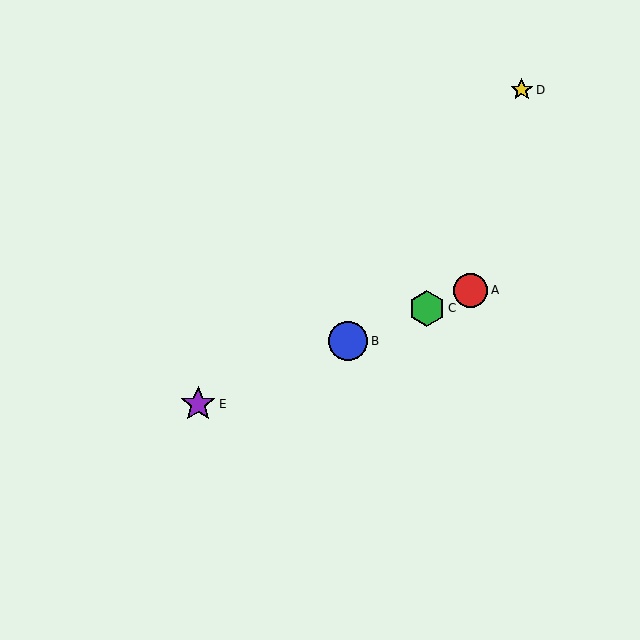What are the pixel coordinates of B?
Object B is at (348, 341).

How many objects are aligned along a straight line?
4 objects (A, B, C, E) are aligned along a straight line.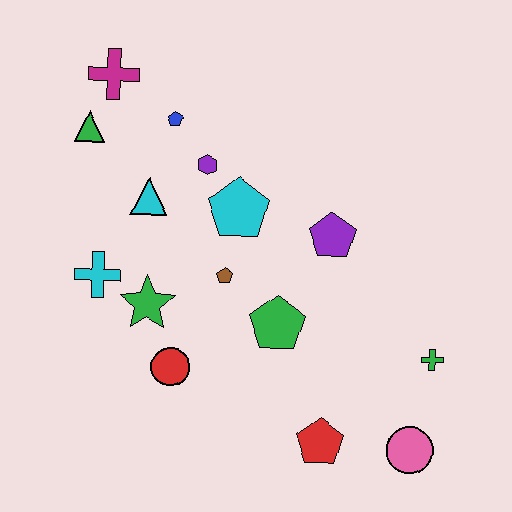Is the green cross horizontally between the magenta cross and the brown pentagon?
No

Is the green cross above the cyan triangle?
No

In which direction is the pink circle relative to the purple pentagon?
The pink circle is below the purple pentagon.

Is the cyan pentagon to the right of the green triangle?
Yes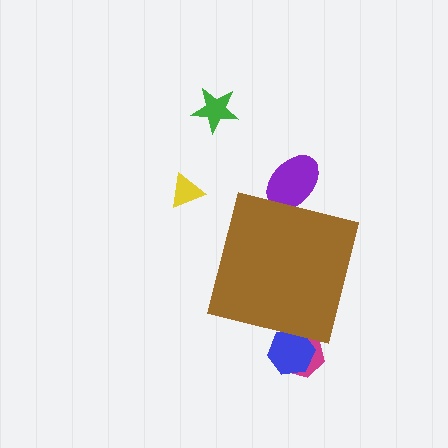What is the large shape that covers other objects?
A brown square.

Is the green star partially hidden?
No, the green star is fully visible.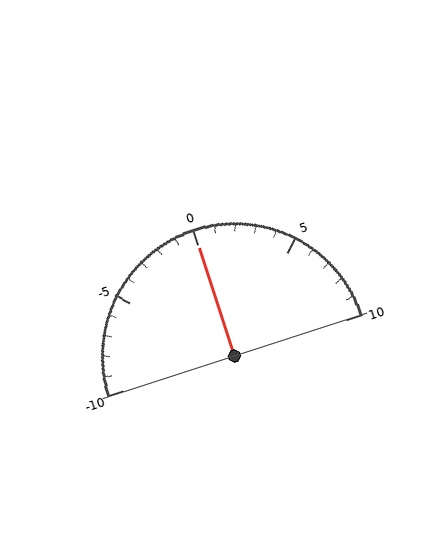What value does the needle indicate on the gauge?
The needle indicates approximately 0.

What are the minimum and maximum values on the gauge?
The gauge ranges from -10 to 10.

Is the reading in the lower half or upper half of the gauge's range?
The reading is in the upper half of the range (-10 to 10).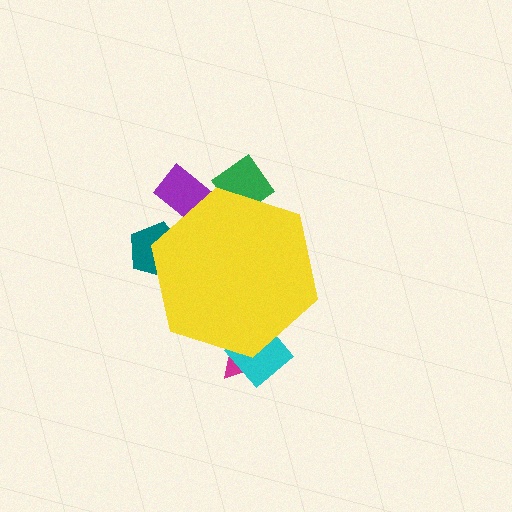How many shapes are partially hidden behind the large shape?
5 shapes are partially hidden.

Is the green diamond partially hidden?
Yes, the green diamond is partially hidden behind the yellow hexagon.